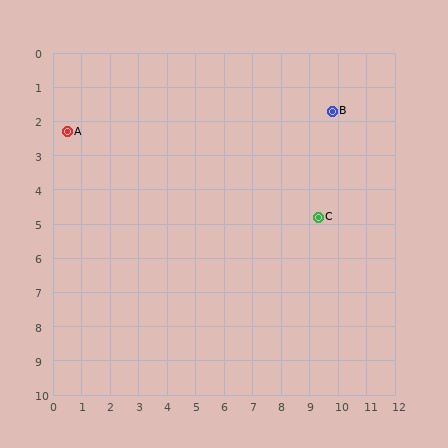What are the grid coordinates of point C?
Point C is at approximately (9.3, 4.8).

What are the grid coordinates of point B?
Point B is at approximately (9.8, 1.7).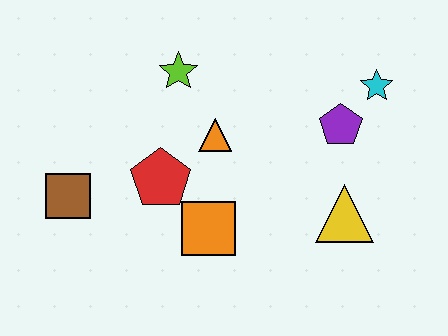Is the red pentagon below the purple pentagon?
Yes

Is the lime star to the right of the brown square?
Yes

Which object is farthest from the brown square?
The cyan star is farthest from the brown square.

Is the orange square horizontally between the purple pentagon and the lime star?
Yes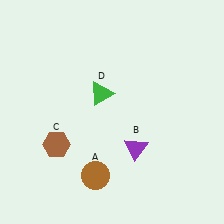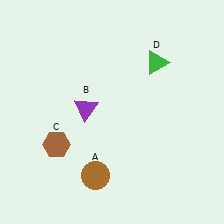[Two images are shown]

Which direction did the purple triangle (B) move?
The purple triangle (B) moved left.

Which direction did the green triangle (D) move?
The green triangle (D) moved right.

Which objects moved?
The objects that moved are: the purple triangle (B), the green triangle (D).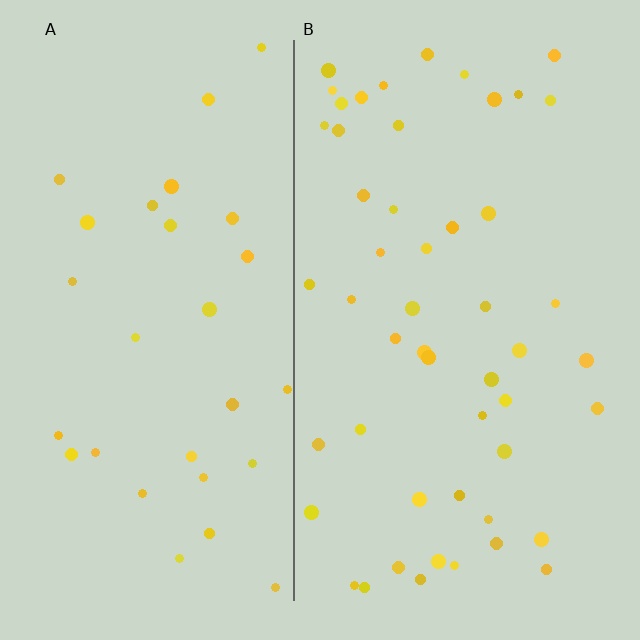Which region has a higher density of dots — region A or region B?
B (the right).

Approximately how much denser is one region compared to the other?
Approximately 1.7× — region B over region A.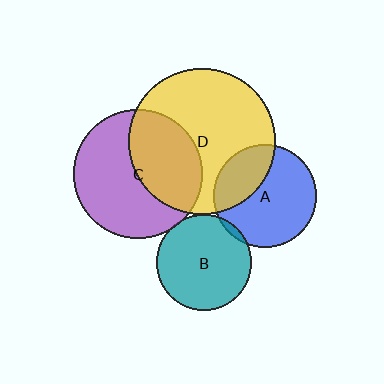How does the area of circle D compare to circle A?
Approximately 2.0 times.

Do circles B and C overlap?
Yes.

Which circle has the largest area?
Circle D (yellow).